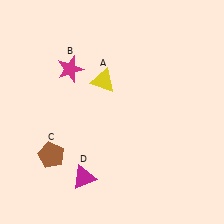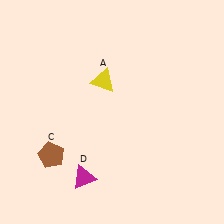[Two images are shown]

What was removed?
The magenta star (B) was removed in Image 2.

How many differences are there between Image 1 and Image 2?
There is 1 difference between the two images.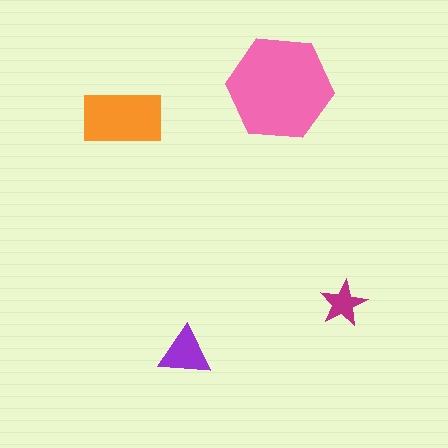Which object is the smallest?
The magenta star.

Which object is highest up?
The pink hexagon is topmost.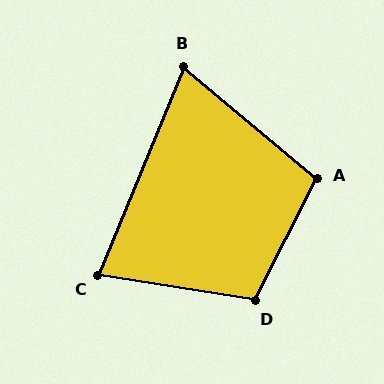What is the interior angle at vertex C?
Approximately 77 degrees (acute).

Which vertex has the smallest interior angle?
B, at approximately 72 degrees.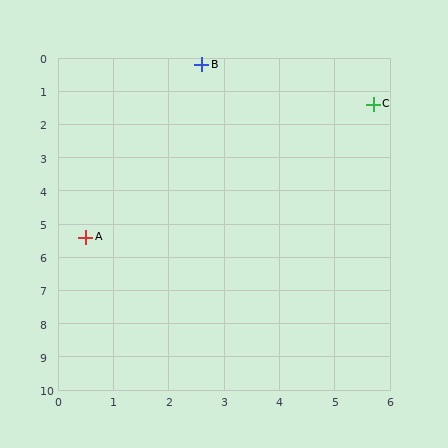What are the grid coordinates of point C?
Point C is at approximately (5.7, 1.4).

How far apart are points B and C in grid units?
Points B and C are about 3.3 grid units apart.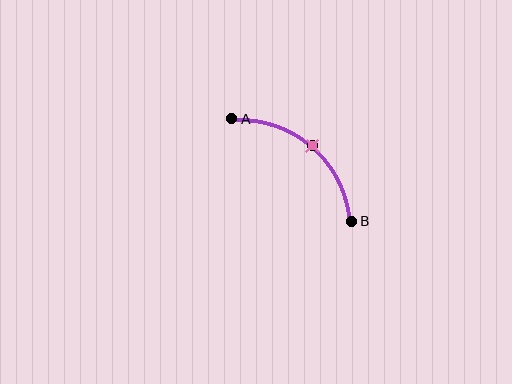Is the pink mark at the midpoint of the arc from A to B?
Yes. The pink mark lies on the arc at equal arc-length from both A and B — it is the arc midpoint.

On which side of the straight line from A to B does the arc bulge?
The arc bulges above and to the right of the straight line connecting A and B.